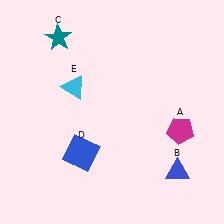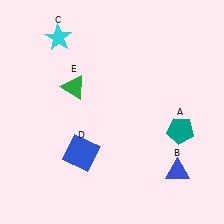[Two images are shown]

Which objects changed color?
A changed from magenta to teal. C changed from teal to cyan. E changed from cyan to green.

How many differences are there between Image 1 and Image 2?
There are 3 differences between the two images.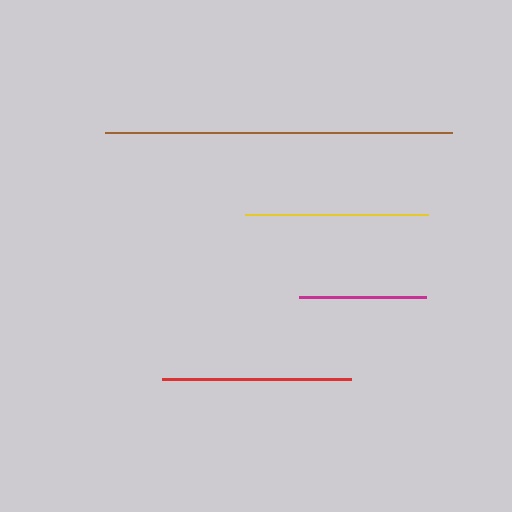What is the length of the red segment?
The red segment is approximately 189 pixels long.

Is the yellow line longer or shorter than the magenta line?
The yellow line is longer than the magenta line.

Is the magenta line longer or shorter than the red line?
The red line is longer than the magenta line.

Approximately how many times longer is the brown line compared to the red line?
The brown line is approximately 1.8 times the length of the red line.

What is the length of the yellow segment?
The yellow segment is approximately 183 pixels long.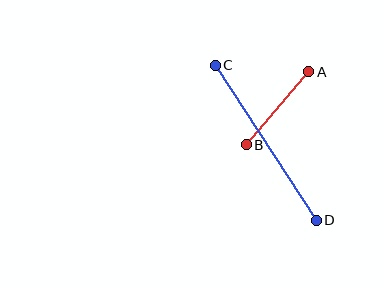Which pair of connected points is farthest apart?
Points C and D are farthest apart.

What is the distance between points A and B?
The distance is approximately 96 pixels.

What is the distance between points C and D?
The distance is approximately 185 pixels.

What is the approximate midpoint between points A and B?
The midpoint is at approximately (278, 108) pixels.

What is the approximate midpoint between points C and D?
The midpoint is at approximately (266, 143) pixels.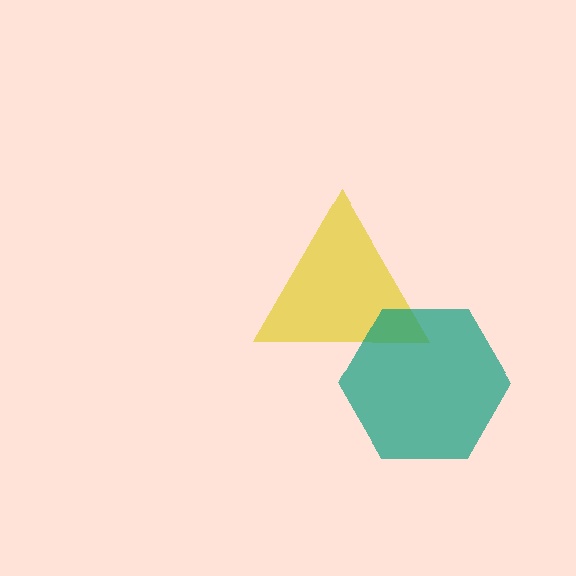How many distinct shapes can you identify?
There are 2 distinct shapes: a yellow triangle, a teal hexagon.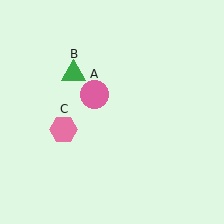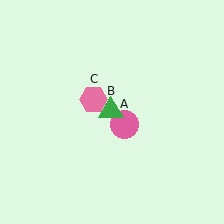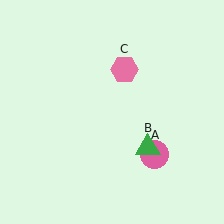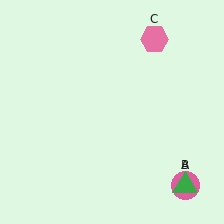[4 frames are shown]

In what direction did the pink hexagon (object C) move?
The pink hexagon (object C) moved up and to the right.